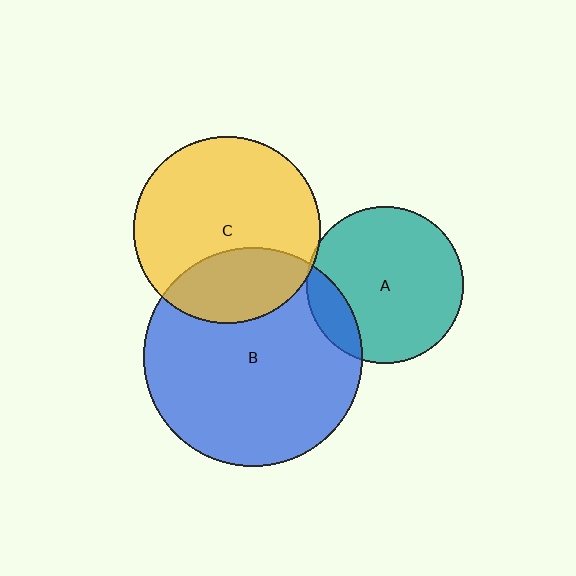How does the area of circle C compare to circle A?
Approximately 1.4 times.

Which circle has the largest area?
Circle B (blue).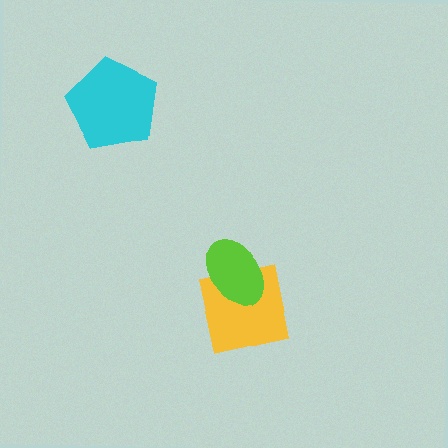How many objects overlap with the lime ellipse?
1 object overlaps with the lime ellipse.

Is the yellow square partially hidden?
Yes, it is partially covered by another shape.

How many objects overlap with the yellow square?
1 object overlaps with the yellow square.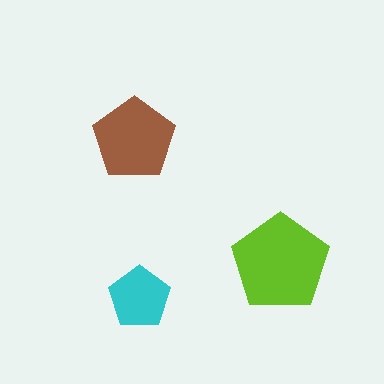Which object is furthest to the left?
The brown pentagon is leftmost.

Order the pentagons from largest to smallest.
the lime one, the brown one, the cyan one.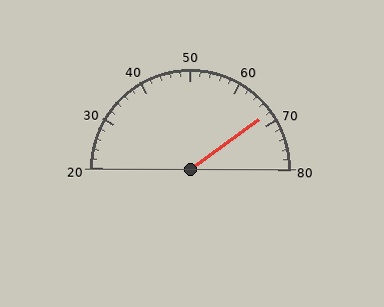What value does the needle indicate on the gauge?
The needle indicates approximately 68.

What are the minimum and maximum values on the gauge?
The gauge ranges from 20 to 80.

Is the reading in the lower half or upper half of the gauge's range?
The reading is in the upper half of the range (20 to 80).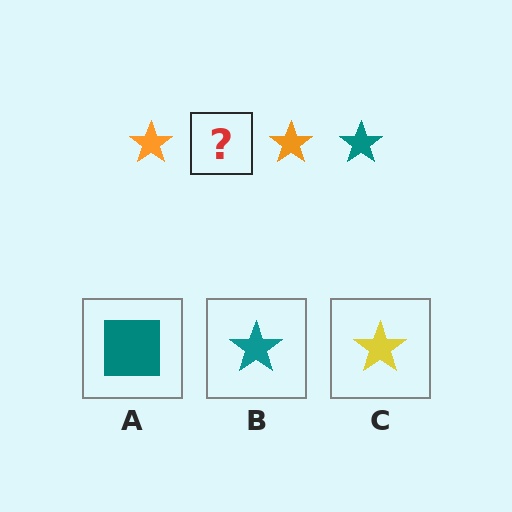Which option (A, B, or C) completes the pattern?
B.